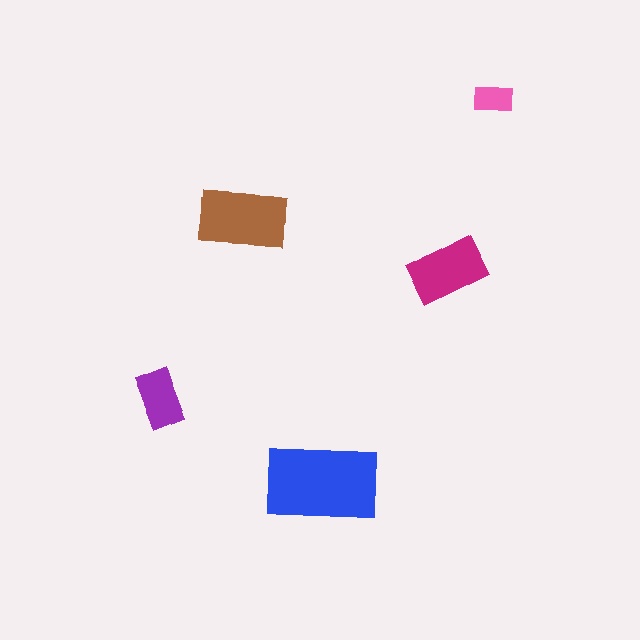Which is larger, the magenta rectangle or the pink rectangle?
The magenta one.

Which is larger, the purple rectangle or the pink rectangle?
The purple one.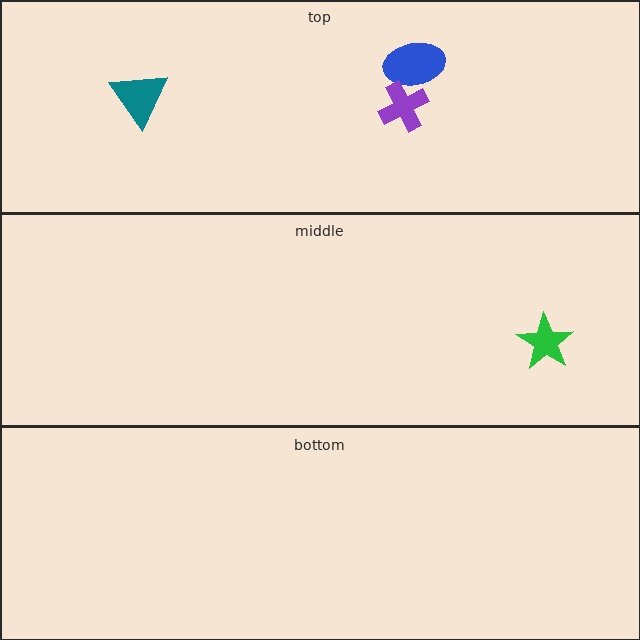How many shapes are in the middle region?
1.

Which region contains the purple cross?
The top region.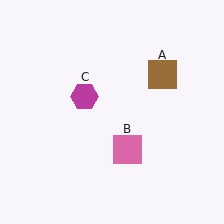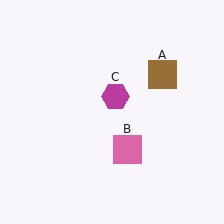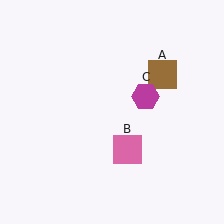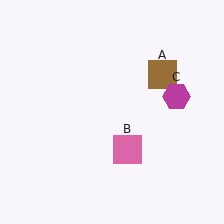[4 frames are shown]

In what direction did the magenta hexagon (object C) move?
The magenta hexagon (object C) moved right.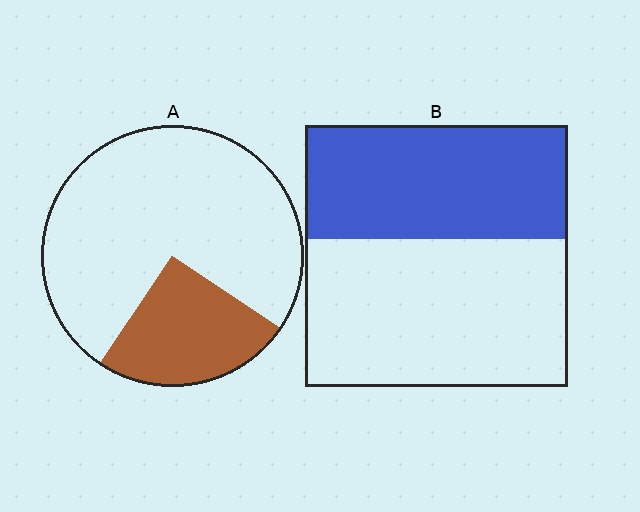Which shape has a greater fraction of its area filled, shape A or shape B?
Shape B.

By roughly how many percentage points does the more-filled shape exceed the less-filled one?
By roughly 20 percentage points (B over A).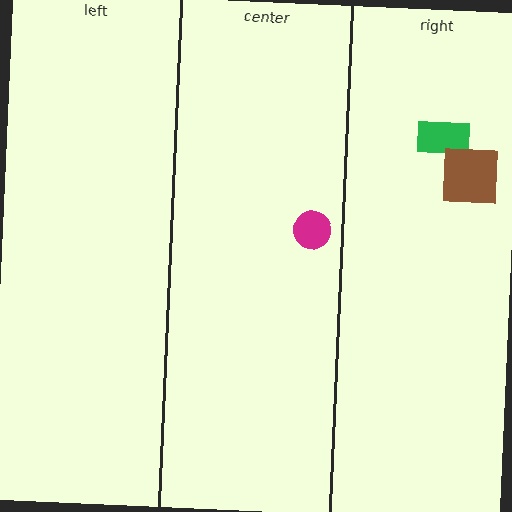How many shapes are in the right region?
2.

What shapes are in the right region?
The green rectangle, the brown square.